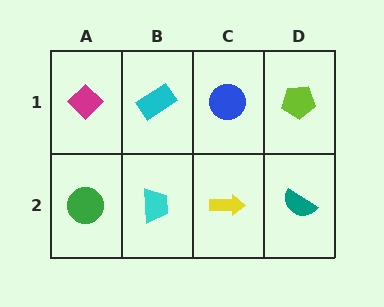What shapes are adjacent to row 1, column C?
A yellow arrow (row 2, column C), a cyan rectangle (row 1, column B), a lime pentagon (row 1, column D).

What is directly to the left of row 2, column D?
A yellow arrow.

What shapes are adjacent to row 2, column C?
A blue circle (row 1, column C), a cyan trapezoid (row 2, column B), a teal semicircle (row 2, column D).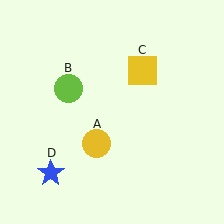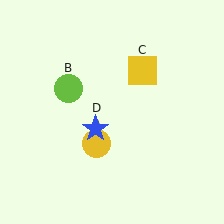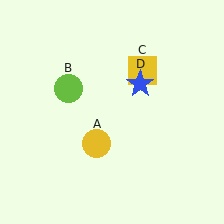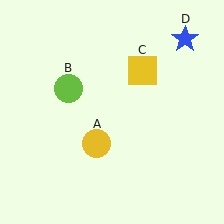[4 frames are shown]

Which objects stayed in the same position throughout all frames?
Yellow circle (object A) and lime circle (object B) and yellow square (object C) remained stationary.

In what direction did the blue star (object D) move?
The blue star (object D) moved up and to the right.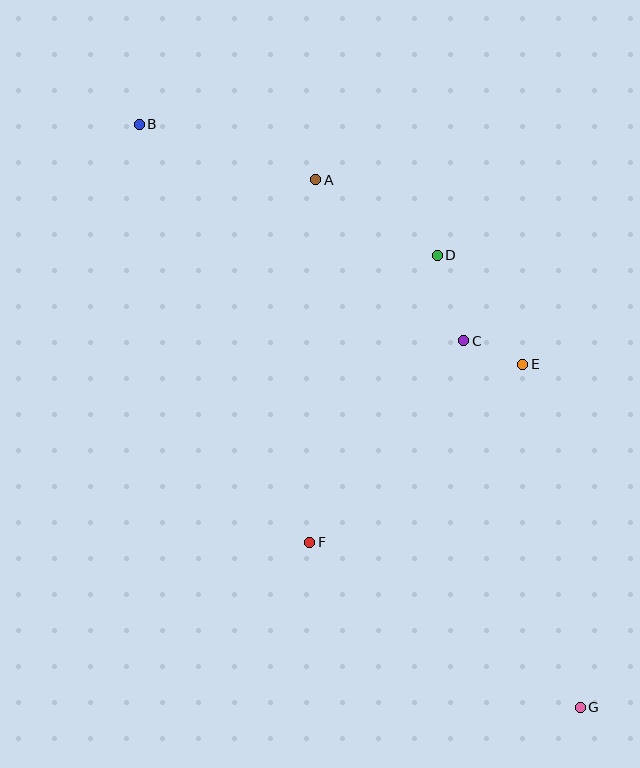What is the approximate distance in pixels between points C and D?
The distance between C and D is approximately 89 pixels.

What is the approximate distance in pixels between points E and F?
The distance between E and F is approximately 278 pixels.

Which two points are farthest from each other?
Points B and G are farthest from each other.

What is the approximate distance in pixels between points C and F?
The distance between C and F is approximately 254 pixels.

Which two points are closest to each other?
Points C and E are closest to each other.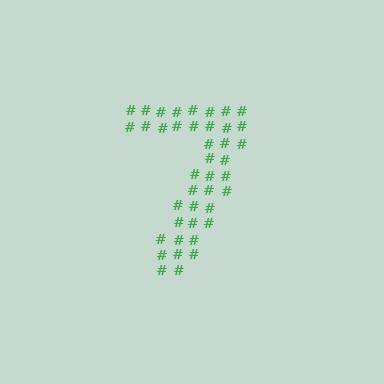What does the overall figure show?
The overall figure shows the digit 7.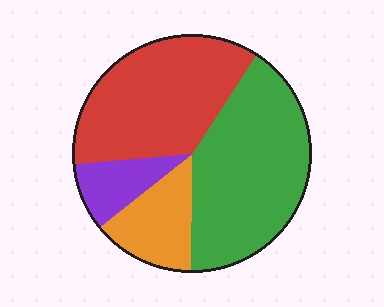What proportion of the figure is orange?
Orange covers around 15% of the figure.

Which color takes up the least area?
Purple, at roughly 10%.